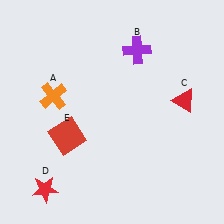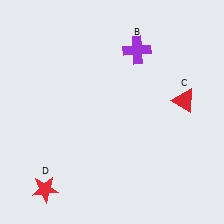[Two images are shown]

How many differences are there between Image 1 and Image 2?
There are 2 differences between the two images.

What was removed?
The orange cross (A), the red square (E) were removed in Image 2.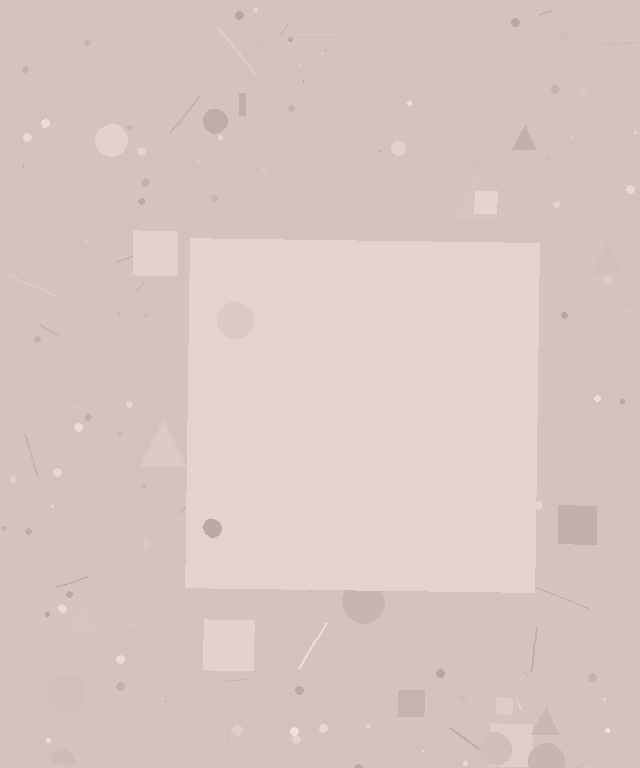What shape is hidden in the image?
A square is hidden in the image.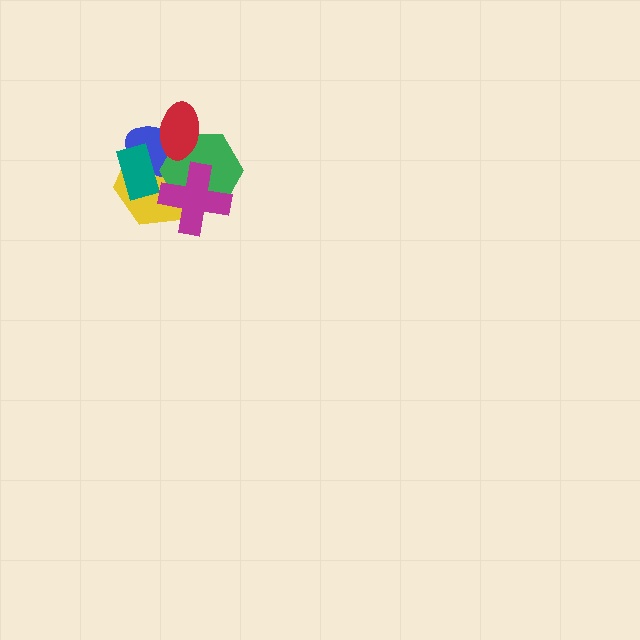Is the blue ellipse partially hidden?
Yes, it is partially covered by another shape.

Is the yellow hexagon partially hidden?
Yes, it is partially covered by another shape.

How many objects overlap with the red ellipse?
3 objects overlap with the red ellipse.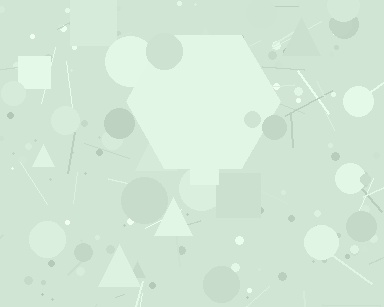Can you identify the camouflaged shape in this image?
The camouflaged shape is a hexagon.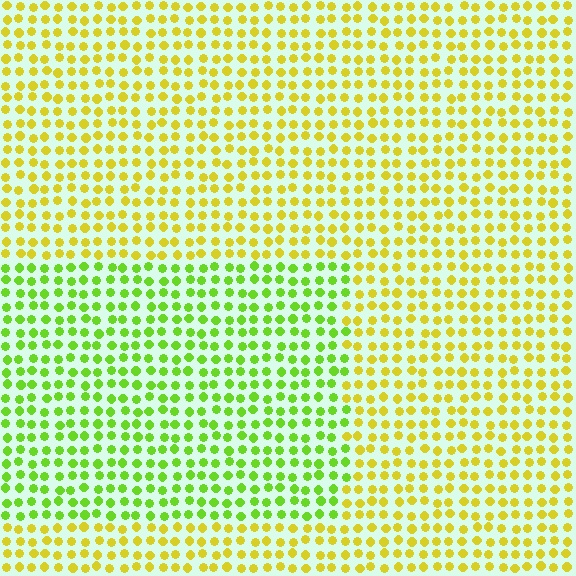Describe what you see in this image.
The image is filled with small yellow elements in a uniform arrangement. A rectangle-shaped region is visible where the elements are tinted to a slightly different hue, forming a subtle color boundary.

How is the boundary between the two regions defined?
The boundary is defined purely by a slight shift in hue (about 40 degrees). Spacing, size, and orientation are identical on both sides.